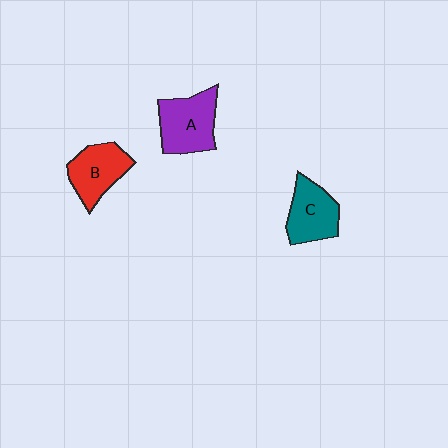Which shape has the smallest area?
Shape B (red).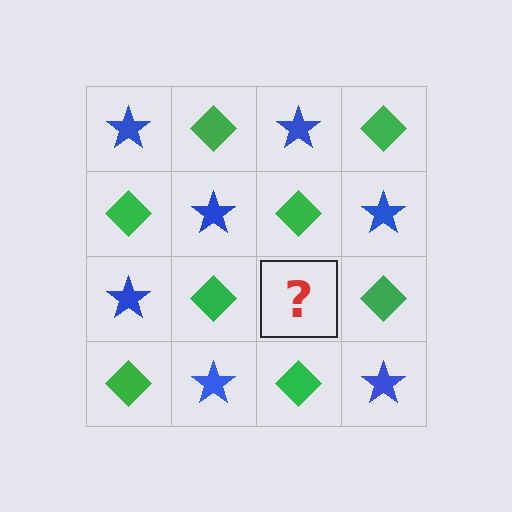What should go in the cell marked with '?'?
The missing cell should contain a blue star.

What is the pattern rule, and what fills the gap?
The rule is that it alternates blue star and green diamond in a checkerboard pattern. The gap should be filled with a blue star.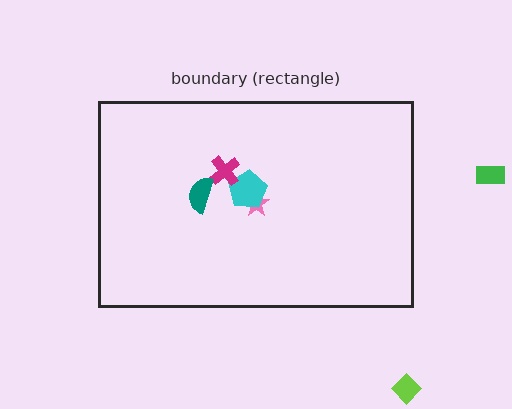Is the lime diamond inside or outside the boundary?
Outside.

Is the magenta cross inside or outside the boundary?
Inside.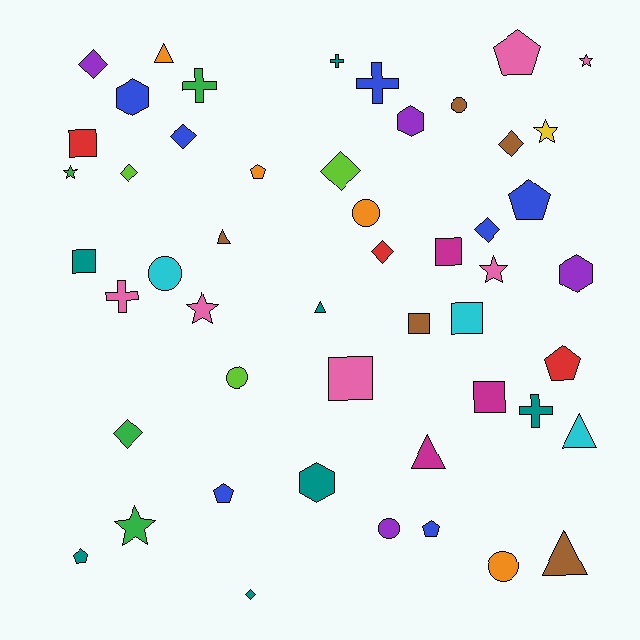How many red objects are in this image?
There are 3 red objects.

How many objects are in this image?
There are 50 objects.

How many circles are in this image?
There are 6 circles.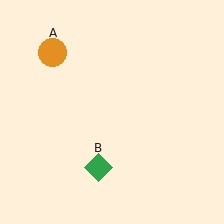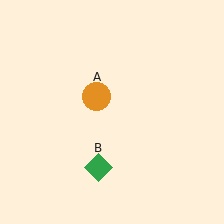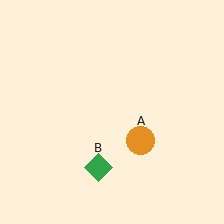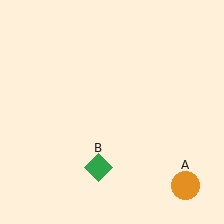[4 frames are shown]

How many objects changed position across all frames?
1 object changed position: orange circle (object A).